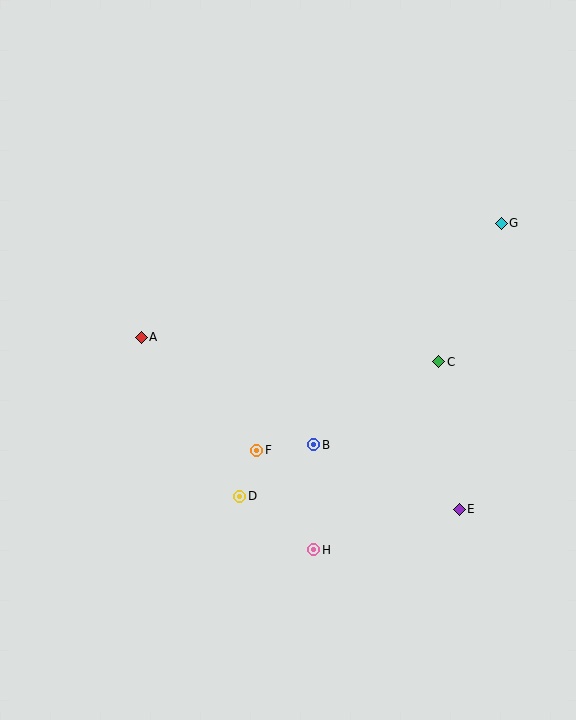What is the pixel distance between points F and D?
The distance between F and D is 49 pixels.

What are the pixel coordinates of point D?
Point D is at (240, 496).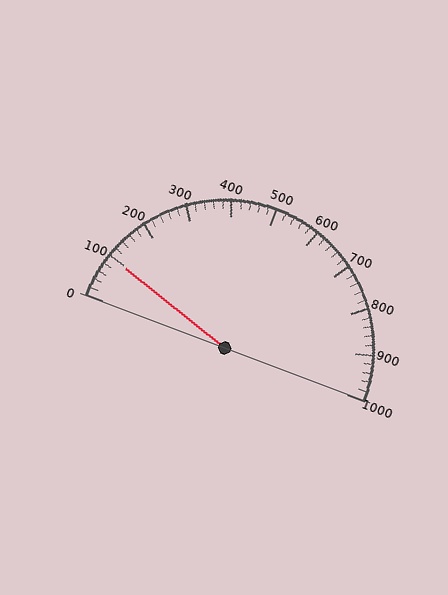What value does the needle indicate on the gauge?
The needle indicates approximately 100.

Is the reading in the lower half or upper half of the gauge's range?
The reading is in the lower half of the range (0 to 1000).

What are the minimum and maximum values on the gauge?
The gauge ranges from 0 to 1000.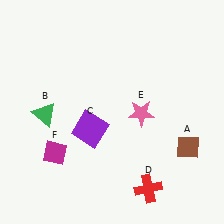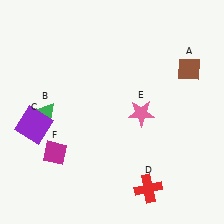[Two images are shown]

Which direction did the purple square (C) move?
The purple square (C) moved left.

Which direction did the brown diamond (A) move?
The brown diamond (A) moved up.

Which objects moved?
The objects that moved are: the brown diamond (A), the purple square (C).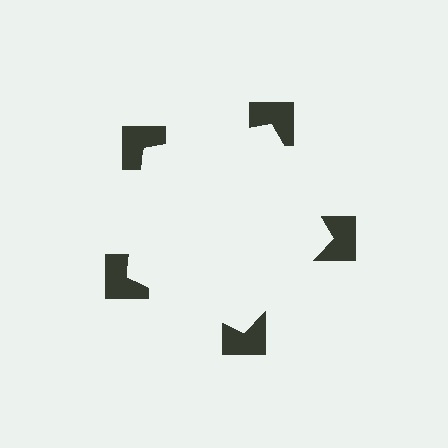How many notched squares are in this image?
There are 5 — one at each vertex of the illusory pentagon.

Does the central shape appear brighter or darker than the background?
It typically appears slightly brighter than the background, even though no actual brightness change is drawn.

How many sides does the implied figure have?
5 sides.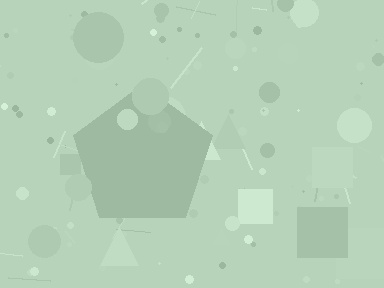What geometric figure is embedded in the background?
A pentagon is embedded in the background.